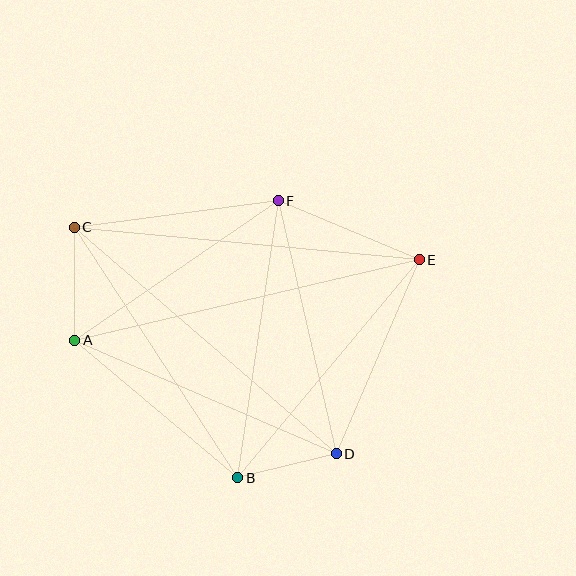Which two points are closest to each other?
Points B and D are closest to each other.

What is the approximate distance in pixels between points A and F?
The distance between A and F is approximately 247 pixels.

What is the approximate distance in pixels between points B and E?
The distance between B and E is approximately 284 pixels.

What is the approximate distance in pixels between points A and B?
The distance between A and B is approximately 213 pixels.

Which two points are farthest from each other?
Points A and E are farthest from each other.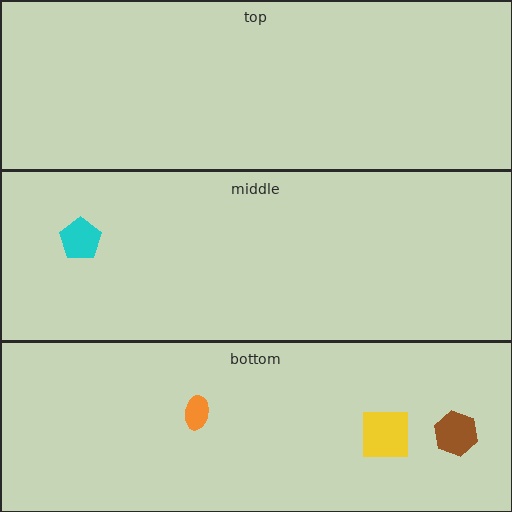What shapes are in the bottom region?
The orange ellipse, the yellow square, the brown hexagon.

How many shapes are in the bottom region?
3.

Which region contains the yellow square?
The bottom region.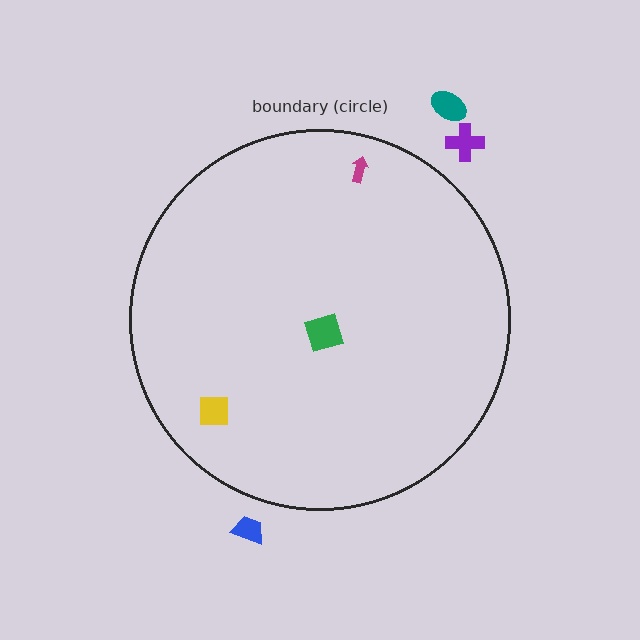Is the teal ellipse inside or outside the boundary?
Outside.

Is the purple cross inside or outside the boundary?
Outside.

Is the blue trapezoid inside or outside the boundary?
Outside.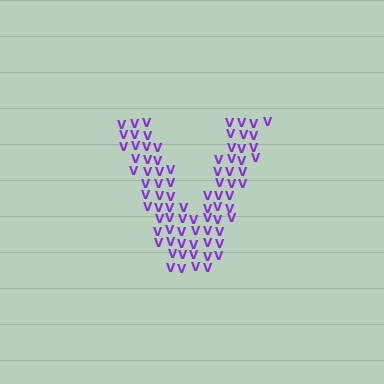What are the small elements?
The small elements are letter V's.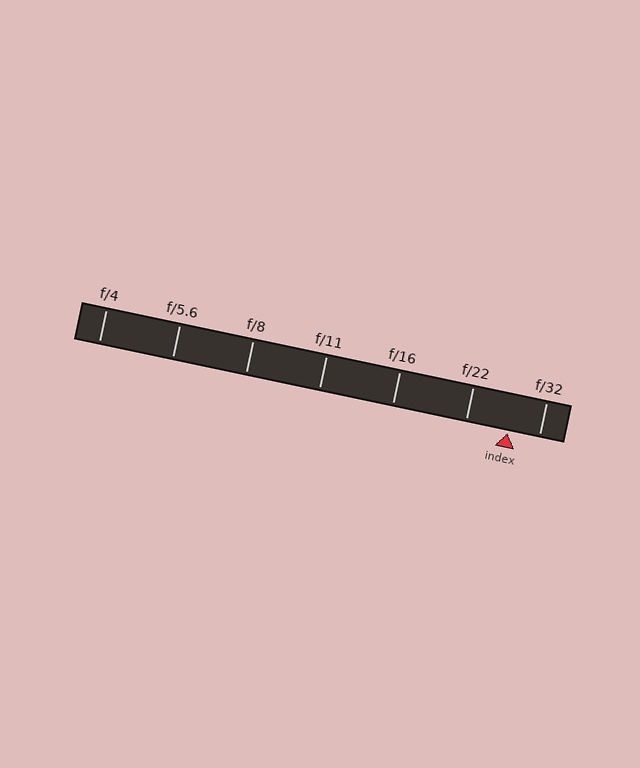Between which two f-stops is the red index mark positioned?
The index mark is between f/22 and f/32.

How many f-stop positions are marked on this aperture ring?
There are 7 f-stop positions marked.